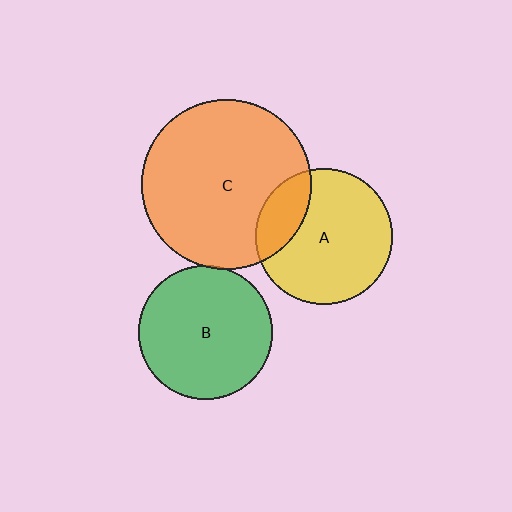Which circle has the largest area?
Circle C (orange).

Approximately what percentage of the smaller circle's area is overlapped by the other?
Approximately 20%.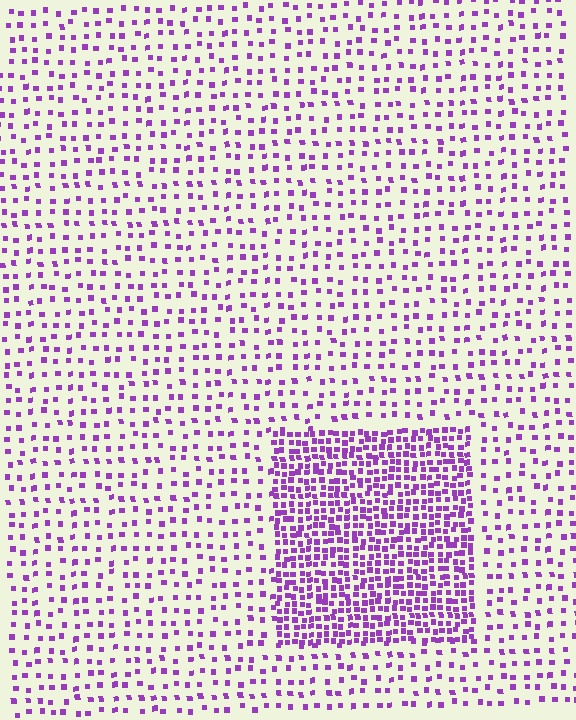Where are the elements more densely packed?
The elements are more densely packed inside the rectangle boundary.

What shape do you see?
I see a rectangle.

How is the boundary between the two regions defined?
The boundary is defined by a change in element density (approximately 2.6x ratio). All elements are the same color, size, and shape.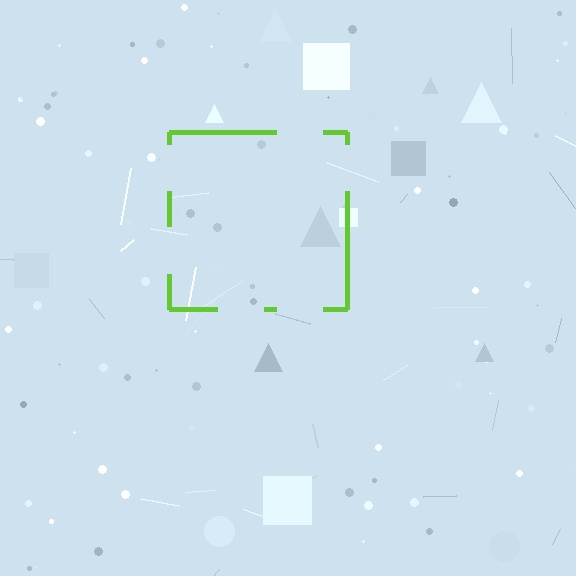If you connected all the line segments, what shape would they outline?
They would outline a square.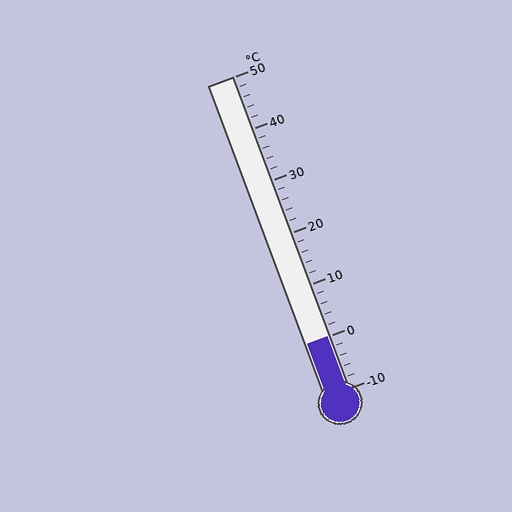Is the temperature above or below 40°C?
The temperature is below 40°C.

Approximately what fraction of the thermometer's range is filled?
The thermometer is filled to approximately 15% of its range.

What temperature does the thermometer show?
The thermometer shows approximately 0°C.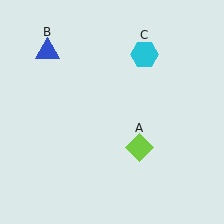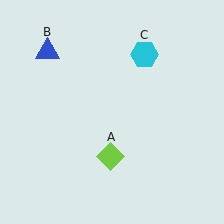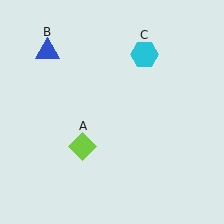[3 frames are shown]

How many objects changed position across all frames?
1 object changed position: lime diamond (object A).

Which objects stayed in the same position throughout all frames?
Blue triangle (object B) and cyan hexagon (object C) remained stationary.